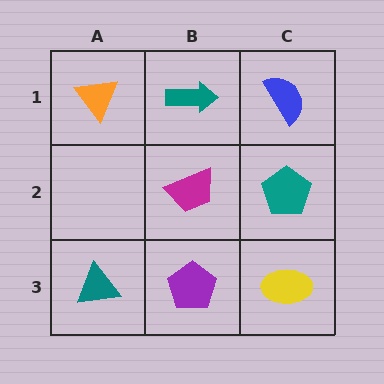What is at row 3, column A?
A teal triangle.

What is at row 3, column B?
A purple pentagon.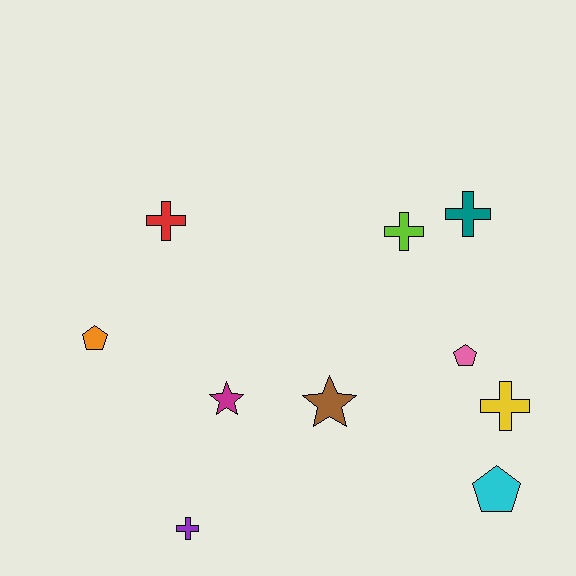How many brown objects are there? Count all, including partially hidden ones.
There is 1 brown object.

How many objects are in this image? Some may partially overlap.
There are 10 objects.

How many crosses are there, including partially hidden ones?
There are 5 crosses.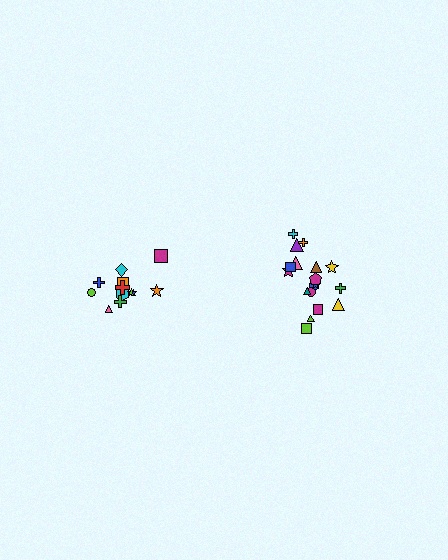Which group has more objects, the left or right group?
The right group.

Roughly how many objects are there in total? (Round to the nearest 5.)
Roughly 30 objects in total.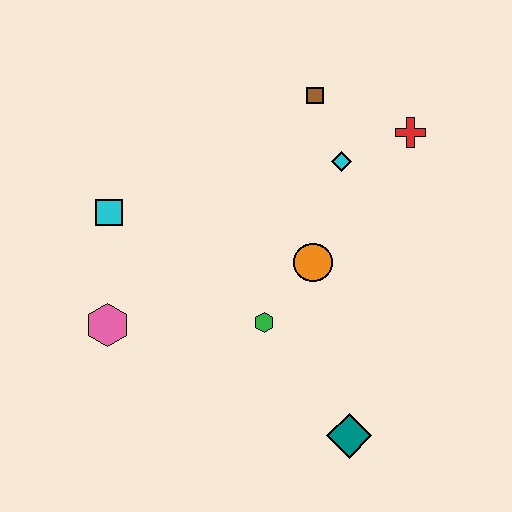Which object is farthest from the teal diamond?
The brown square is farthest from the teal diamond.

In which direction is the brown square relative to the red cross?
The brown square is to the left of the red cross.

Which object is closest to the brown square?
The cyan diamond is closest to the brown square.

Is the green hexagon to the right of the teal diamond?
No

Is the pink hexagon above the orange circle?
No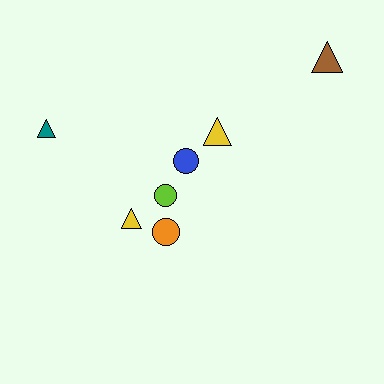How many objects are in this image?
There are 7 objects.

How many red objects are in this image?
There are no red objects.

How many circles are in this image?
There are 3 circles.